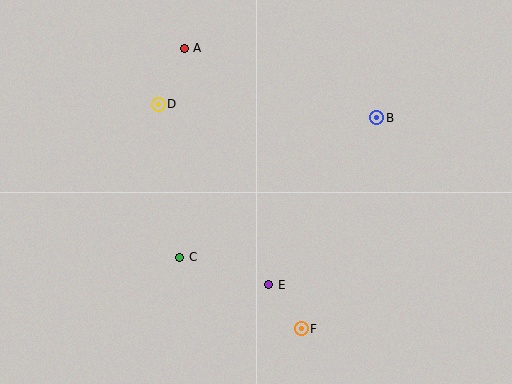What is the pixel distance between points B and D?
The distance between B and D is 219 pixels.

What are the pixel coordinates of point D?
Point D is at (158, 104).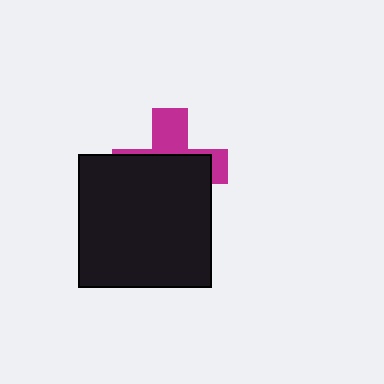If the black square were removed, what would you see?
You would see the complete magenta cross.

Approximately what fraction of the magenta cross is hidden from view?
Roughly 64% of the magenta cross is hidden behind the black square.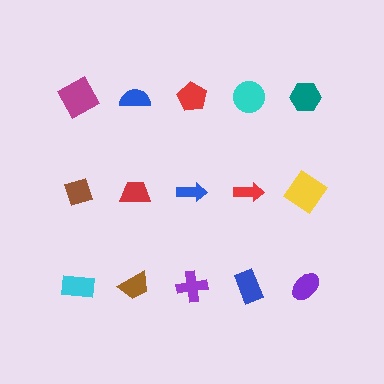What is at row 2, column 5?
A yellow diamond.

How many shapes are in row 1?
5 shapes.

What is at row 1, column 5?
A teal hexagon.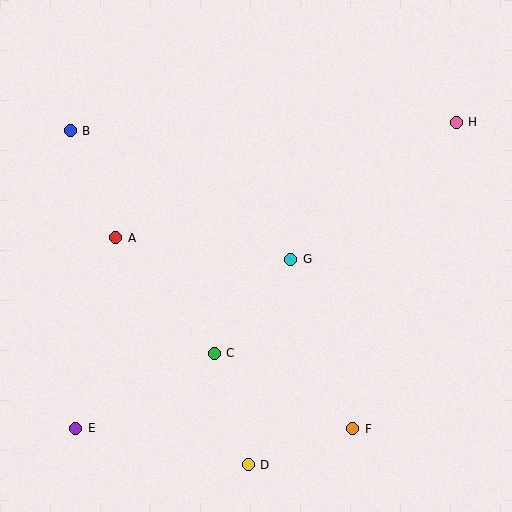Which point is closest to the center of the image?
Point G at (291, 259) is closest to the center.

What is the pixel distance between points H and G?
The distance between H and G is 215 pixels.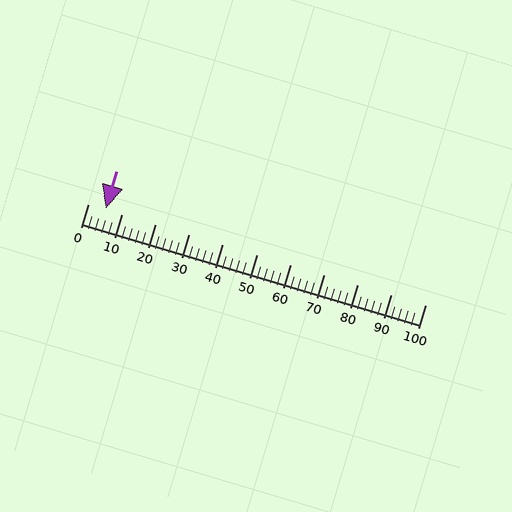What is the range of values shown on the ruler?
The ruler shows values from 0 to 100.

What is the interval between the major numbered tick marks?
The major tick marks are spaced 10 units apart.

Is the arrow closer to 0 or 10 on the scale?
The arrow is closer to 10.